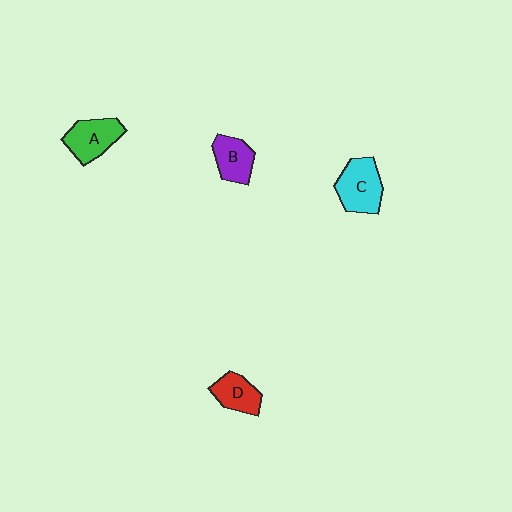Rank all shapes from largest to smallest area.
From largest to smallest: C (cyan), A (green), B (purple), D (red).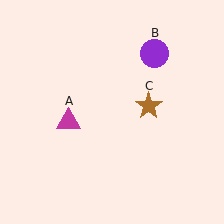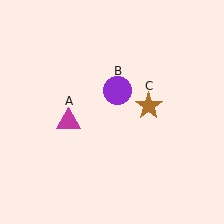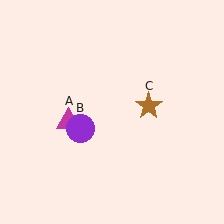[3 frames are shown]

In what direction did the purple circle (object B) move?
The purple circle (object B) moved down and to the left.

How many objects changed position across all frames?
1 object changed position: purple circle (object B).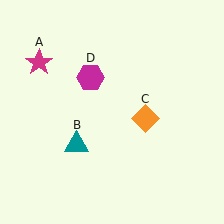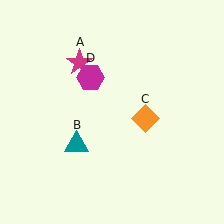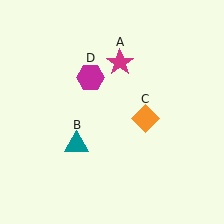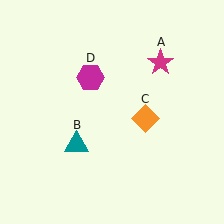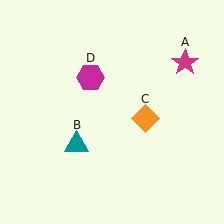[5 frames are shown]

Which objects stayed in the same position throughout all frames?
Teal triangle (object B) and orange diamond (object C) and magenta hexagon (object D) remained stationary.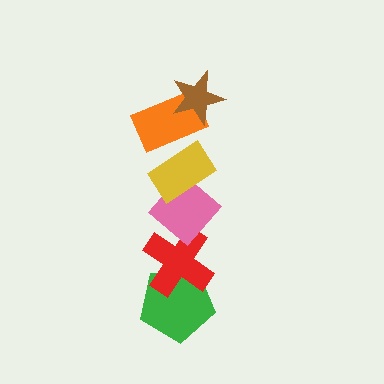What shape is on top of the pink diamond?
The yellow rectangle is on top of the pink diamond.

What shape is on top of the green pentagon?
The red cross is on top of the green pentagon.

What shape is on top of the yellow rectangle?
The orange rectangle is on top of the yellow rectangle.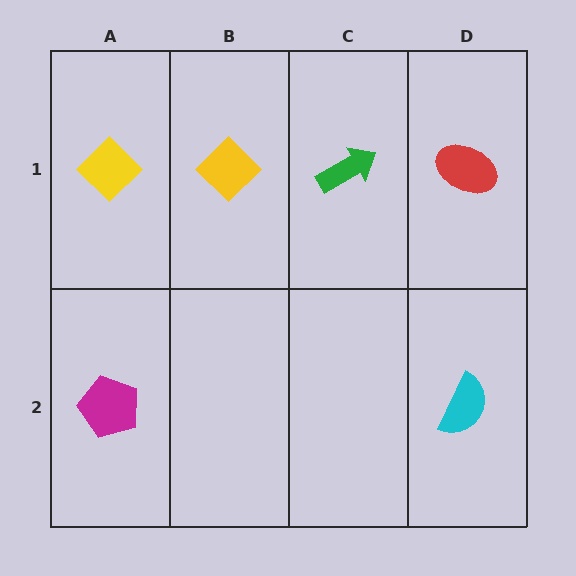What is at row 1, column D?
A red ellipse.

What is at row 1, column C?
A green arrow.